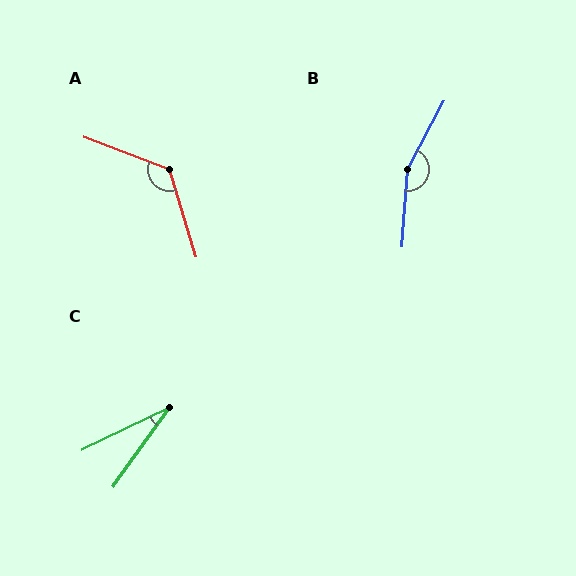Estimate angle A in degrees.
Approximately 128 degrees.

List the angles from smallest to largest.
C (29°), A (128°), B (155°).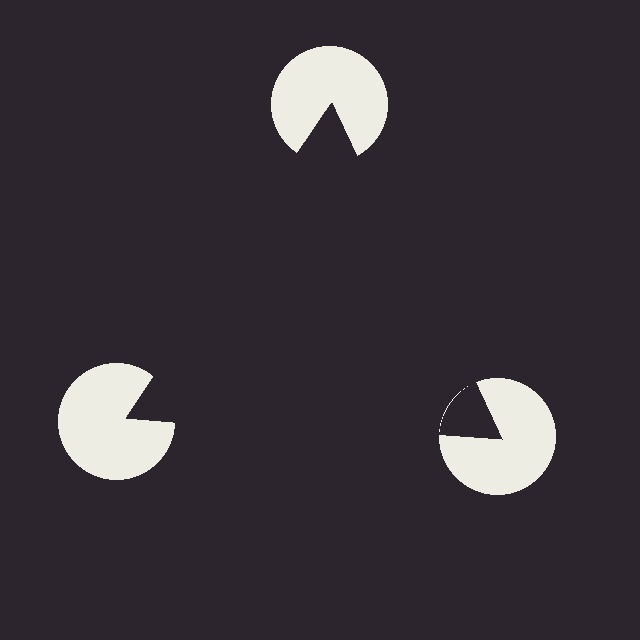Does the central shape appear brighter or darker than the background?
It typically appears slightly darker than the background, even though no actual brightness change is drawn.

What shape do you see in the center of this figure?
An illusory triangle — its edges are inferred from the aligned wedge cuts in the pac-man discs, not physically drawn.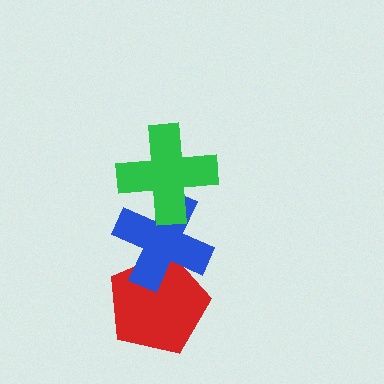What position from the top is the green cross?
The green cross is 1st from the top.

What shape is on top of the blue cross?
The green cross is on top of the blue cross.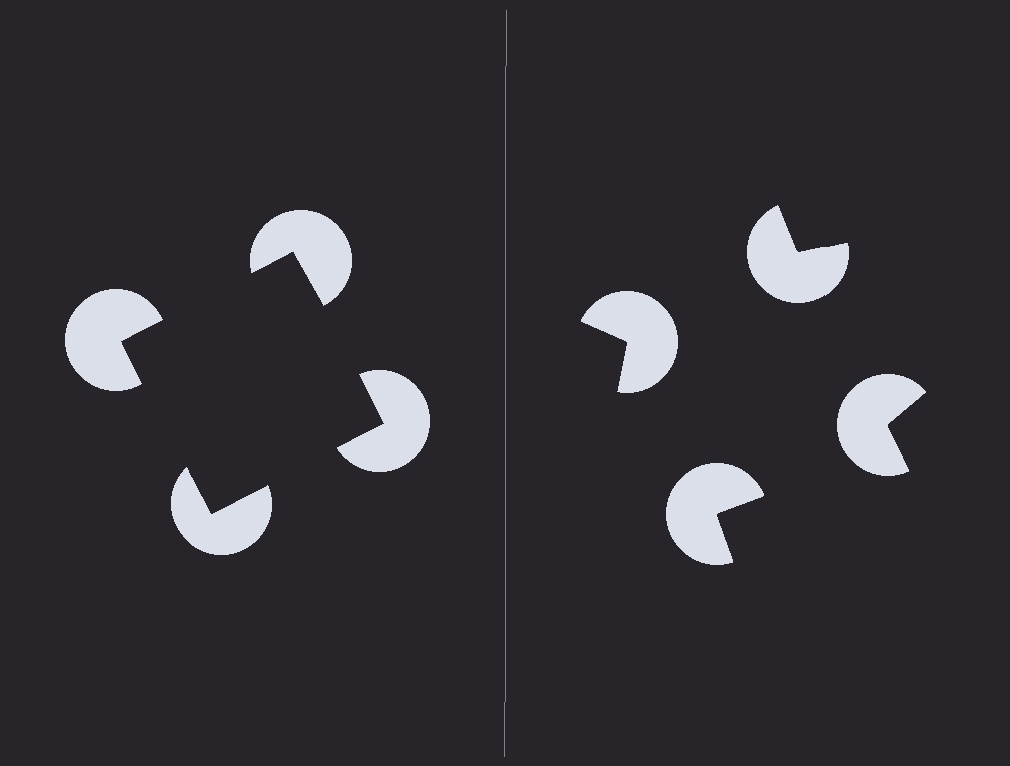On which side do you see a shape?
An illusory square appears on the left side. On the right side the wedge cuts are rotated, so no coherent shape forms.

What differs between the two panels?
The pac-man discs are positioned identically on both sides; only the wedge orientations differ. On the left they align to a square; on the right they are misaligned.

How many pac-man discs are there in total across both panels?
8 — 4 on each side.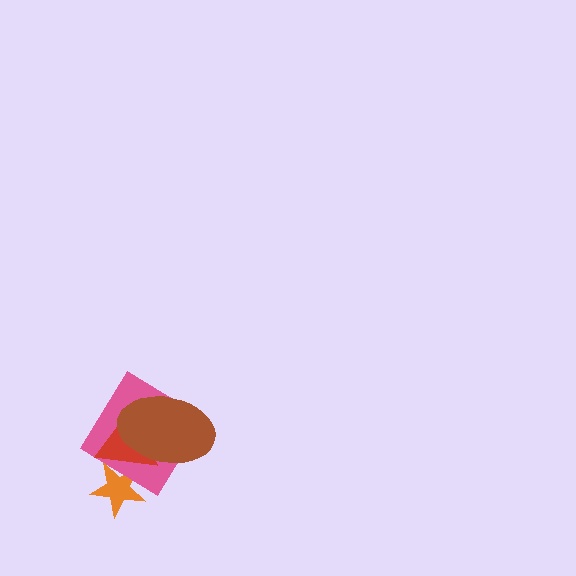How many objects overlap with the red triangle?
3 objects overlap with the red triangle.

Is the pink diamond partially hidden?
Yes, it is partially covered by another shape.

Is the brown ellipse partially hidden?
No, no other shape covers it.